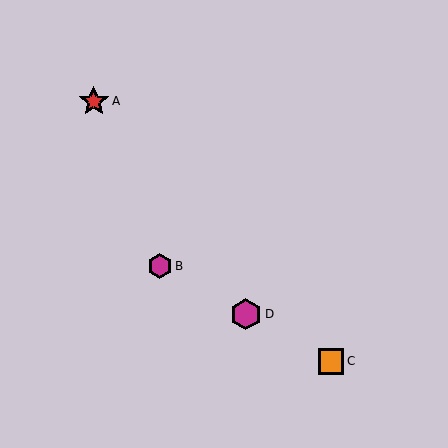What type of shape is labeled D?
Shape D is a magenta hexagon.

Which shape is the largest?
The magenta hexagon (labeled D) is the largest.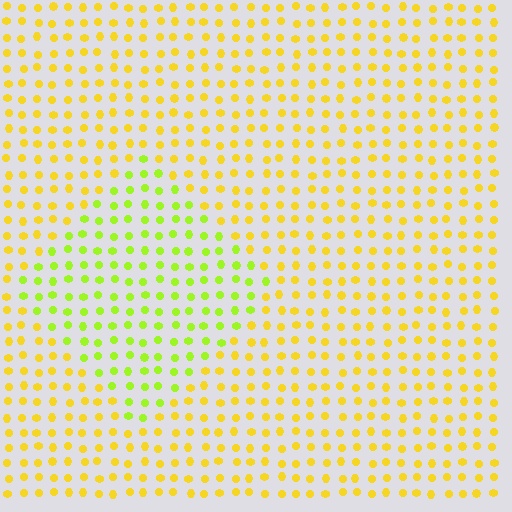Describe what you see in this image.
The image is filled with small yellow elements in a uniform arrangement. A diamond-shaped region is visible where the elements are tinted to a slightly different hue, forming a subtle color boundary.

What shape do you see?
I see a diamond.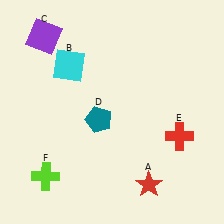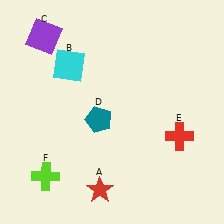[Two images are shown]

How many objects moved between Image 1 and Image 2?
1 object moved between the two images.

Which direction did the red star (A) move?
The red star (A) moved left.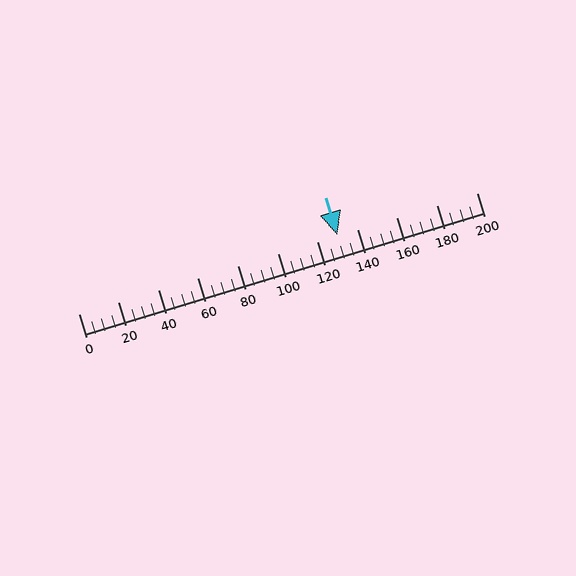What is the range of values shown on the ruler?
The ruler shows values from 0 to 200.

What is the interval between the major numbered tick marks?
The major tick marks are spaced 20 units apart.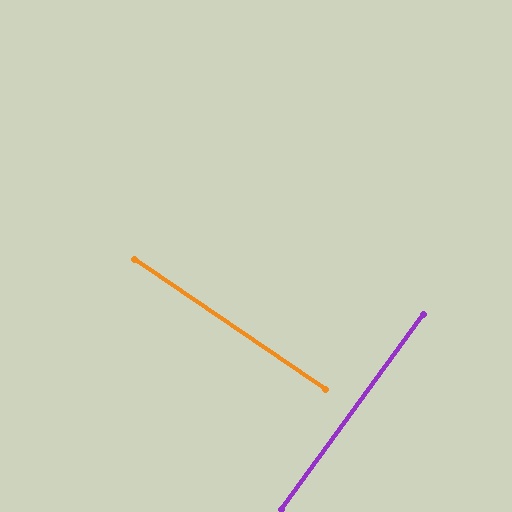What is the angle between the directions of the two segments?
Approximately 88 degrees.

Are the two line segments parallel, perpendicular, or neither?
Perpendicular — they meet at approximately 88°.